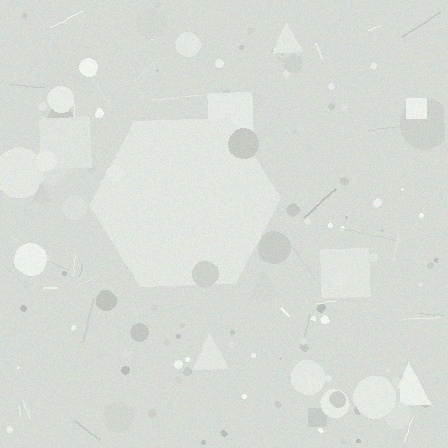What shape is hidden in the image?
A hexagon is hidden in the image.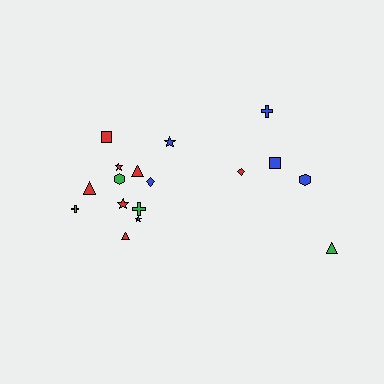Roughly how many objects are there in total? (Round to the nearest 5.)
Roughly 15 objects in total.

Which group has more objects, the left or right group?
The left group.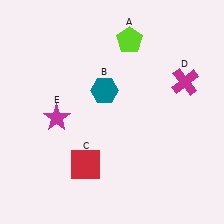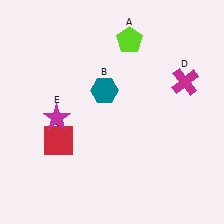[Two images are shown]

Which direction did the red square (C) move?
The red square (C) moved left.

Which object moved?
The red square (C) moved left.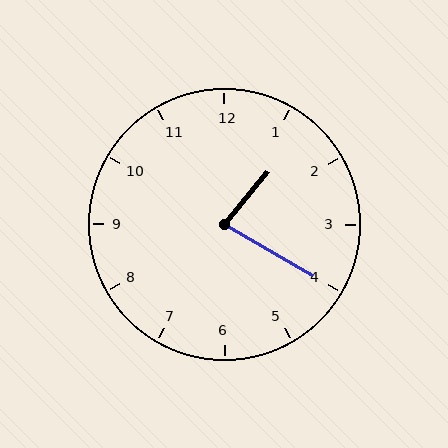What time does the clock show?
1:20.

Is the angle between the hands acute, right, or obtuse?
It is acute.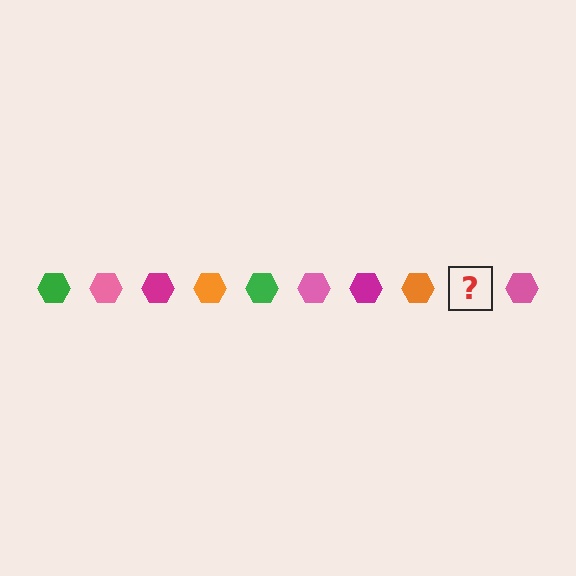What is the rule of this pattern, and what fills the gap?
The rule is that the pattern cycles through green, pink, magenta, orange hexagons. The gap should be filled with a green hexagon.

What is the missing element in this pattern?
The missing element is a green hexagon.